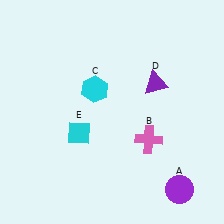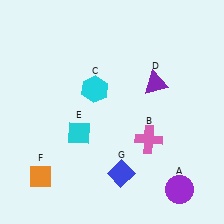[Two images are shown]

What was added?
An orange diamond (F), a blue diamond (G) were added in Image 2.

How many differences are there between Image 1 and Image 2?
There are 2 differences between the two images.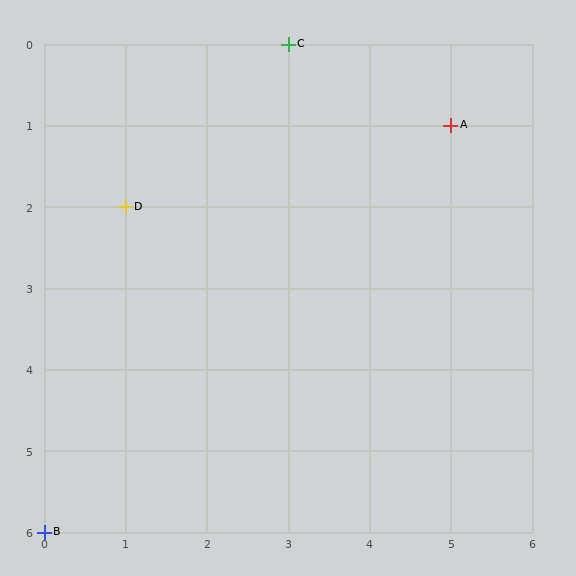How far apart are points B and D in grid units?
Points B and D are 1 column and 4 rows apart (about 4.1 grid units diagonally).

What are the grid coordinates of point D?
Point D is at grid coordinates (1, 2).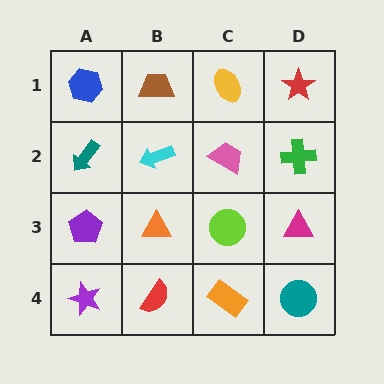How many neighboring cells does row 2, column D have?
3.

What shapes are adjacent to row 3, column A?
A teal arrow (row 2, column A), a purple star (row 4, column A), an orange triangle (row 3, column B).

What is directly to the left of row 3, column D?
A lime circle.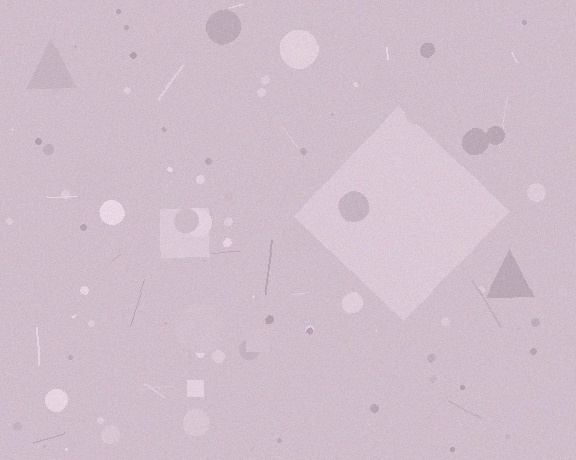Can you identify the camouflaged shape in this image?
The camouflaged shape is a diamond.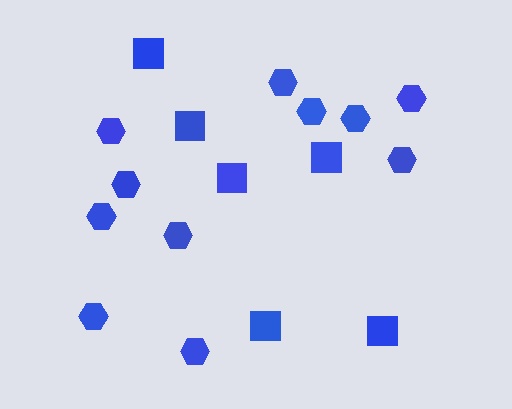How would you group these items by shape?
There are 2 groups: one group of hexagons (11) and one group of squares (6).